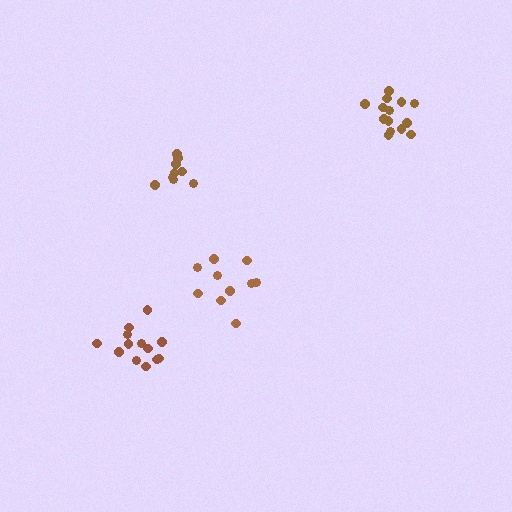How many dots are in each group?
Group 1: 14 dots, Group 2: 13 dots, Group 3: 10 dots, Group 4: 9 dots (46 total).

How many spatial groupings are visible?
There are 4 spatial groupings.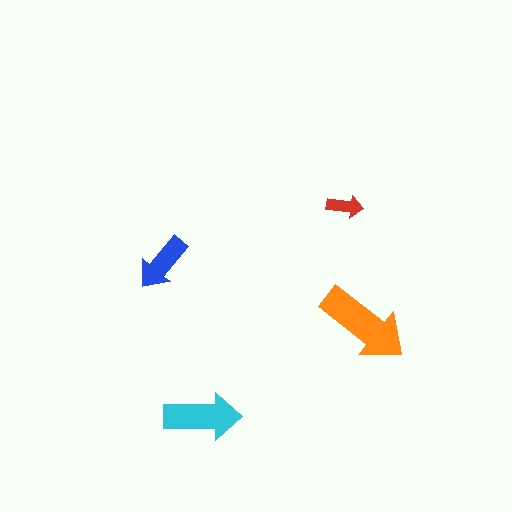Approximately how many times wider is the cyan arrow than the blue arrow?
About 1.5 times wider.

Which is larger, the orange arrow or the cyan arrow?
The orange one.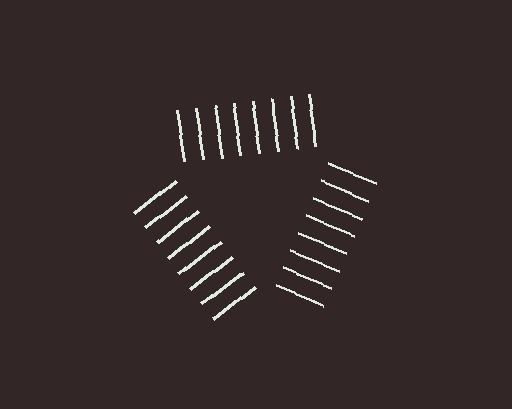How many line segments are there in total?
24 — 8 along each of the 3 edges.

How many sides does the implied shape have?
3 sides — the line-ends trace a triangle.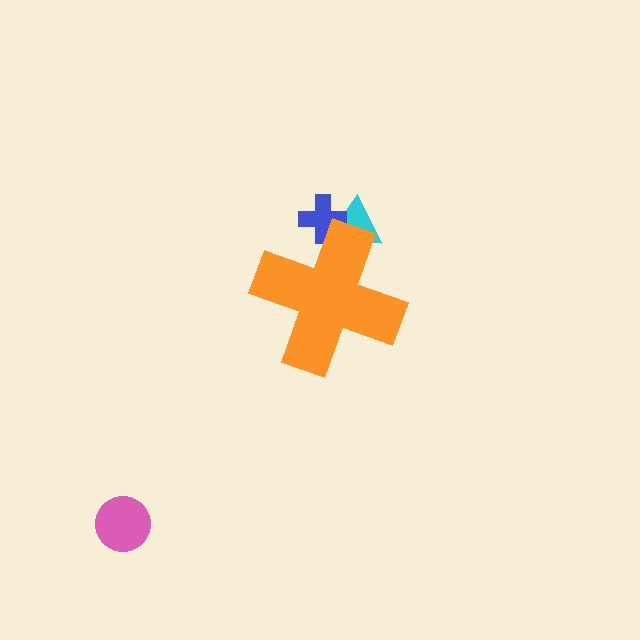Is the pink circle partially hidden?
No, the pink circle is fully visible.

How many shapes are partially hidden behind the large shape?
2 shapes are partially hidden.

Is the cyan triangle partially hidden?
Yes, the cyan triangle is partially hidden behind the orange cross.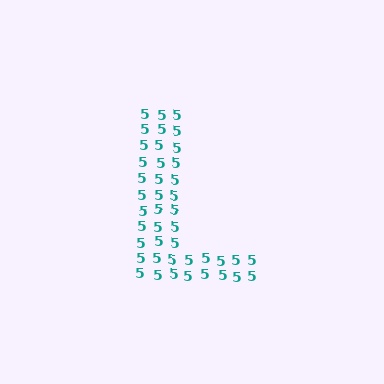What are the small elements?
The small elements are digit 5's.